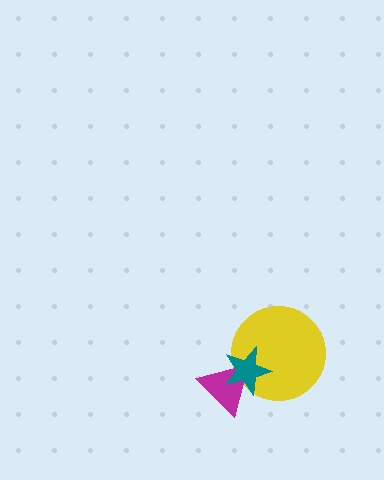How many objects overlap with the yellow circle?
2 objects overlap with the yellow circle.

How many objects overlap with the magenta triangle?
2 objects overlap with the magenta triangle.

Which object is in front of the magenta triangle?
The teal star is in front of the magenta triangle.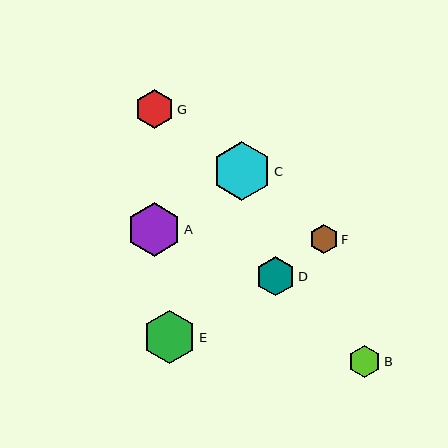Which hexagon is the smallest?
Hexagon F is the smallest with a size of approximately 29 pixels.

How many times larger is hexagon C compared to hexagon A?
Hexagon C is approximately 1.1 times the size of hexagon A.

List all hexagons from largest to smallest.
From largest to smallest: C, A, E, G, D, B, F.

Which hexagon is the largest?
Hexagon C is the largest with a size of approximately 59 pixels.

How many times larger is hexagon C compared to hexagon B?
Hexagon C is approximately 1.9 times the size of hexagon B.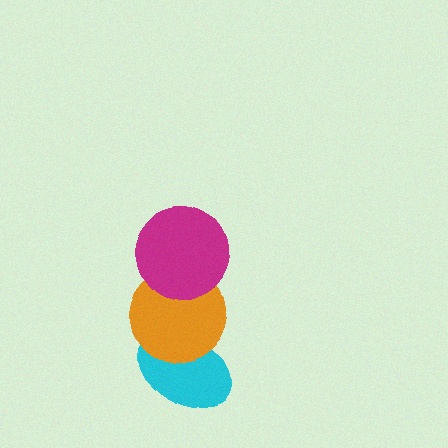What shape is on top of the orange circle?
The magenta circle is on top of the orange circle.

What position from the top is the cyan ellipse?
The cyan ellipse is 3rd from the top.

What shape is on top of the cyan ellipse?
The orange circle is on top of the cyan ellipse.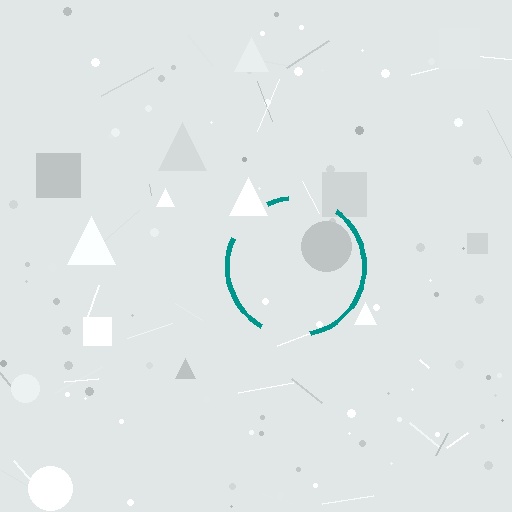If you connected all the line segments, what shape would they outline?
They would outline a circle.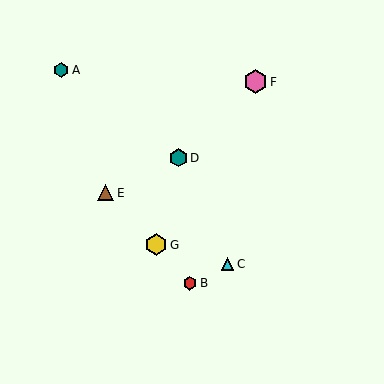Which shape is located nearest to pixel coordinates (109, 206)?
The brown triangle (labeled E) at (106, 193) is nearest to that location.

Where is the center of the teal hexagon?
The center of the teal hexagon is at (178, 158).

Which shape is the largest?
The pink hexagon (labeled F) is the largest.